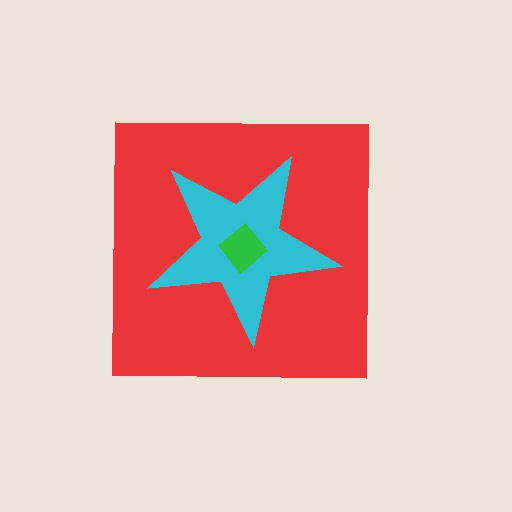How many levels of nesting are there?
3.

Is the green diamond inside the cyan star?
Yes.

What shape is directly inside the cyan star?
The green diamond.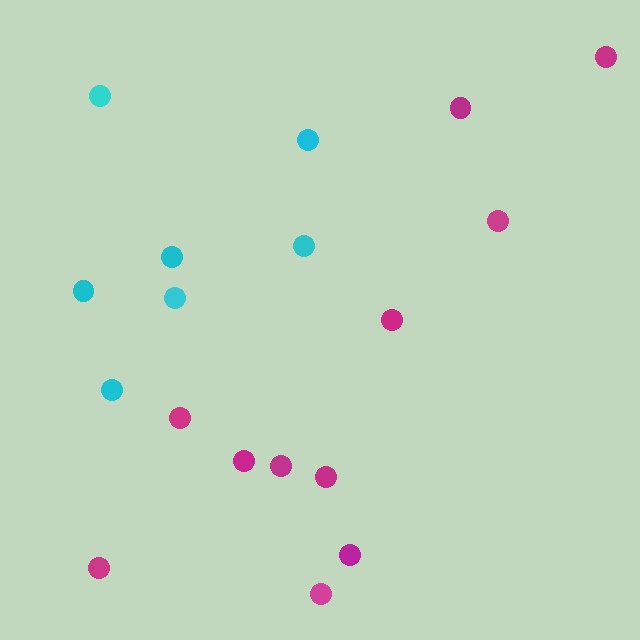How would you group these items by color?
There are 2 groups: one group of cyan circles (7) and one group of magenta circles (11).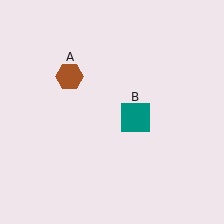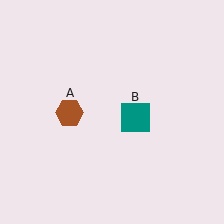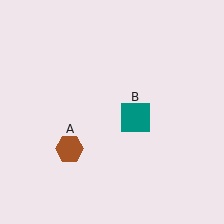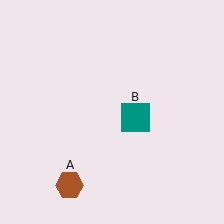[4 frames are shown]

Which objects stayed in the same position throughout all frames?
Teal square (object B) remained stationary.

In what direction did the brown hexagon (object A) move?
The brown hexagon (object A) moved down.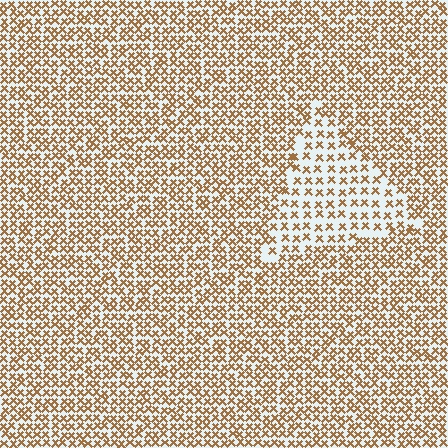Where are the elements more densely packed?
The elements are more densely packed outside the triangle boundary.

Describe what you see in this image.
The image contains small brown elements arranged at two different densities. A triangle-shaped region is visible where the elements are less densely packed than the surrounding area.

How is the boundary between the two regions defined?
The boundary is defined by a change in element density (approximately 1.9x ratio). All elements are the same color, size, and shape.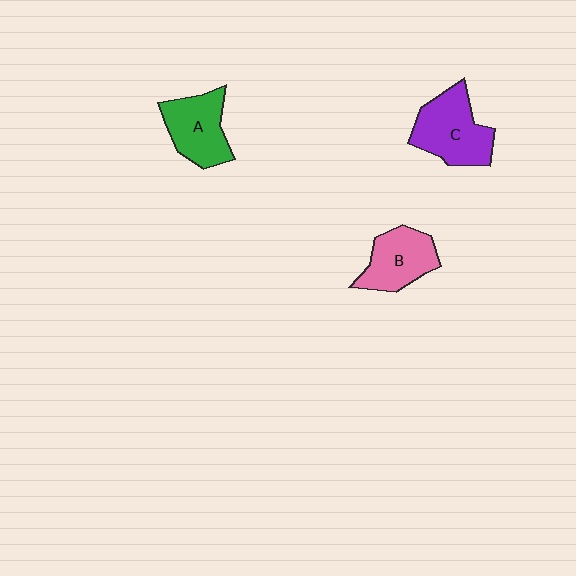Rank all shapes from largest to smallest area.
From largest to smallest: C (purple), A (green), B (pink).